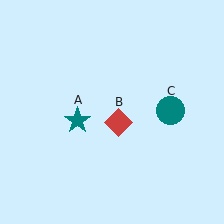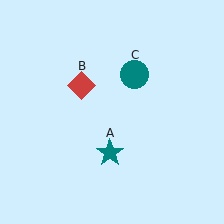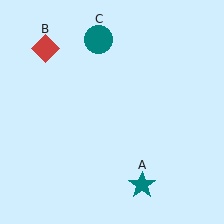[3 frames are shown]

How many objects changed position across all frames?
3 objects changed position: teal star (object A), red diamond (object B), teal circle (object C).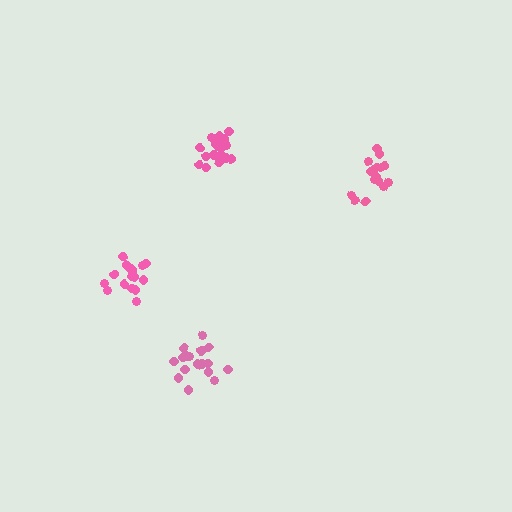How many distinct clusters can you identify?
There are 4 distinct clusters.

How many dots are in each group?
Group 1: 17 dots, Group 2: 20 dots, Group 3: 15 dots, Group 4: 18 dots (70 total).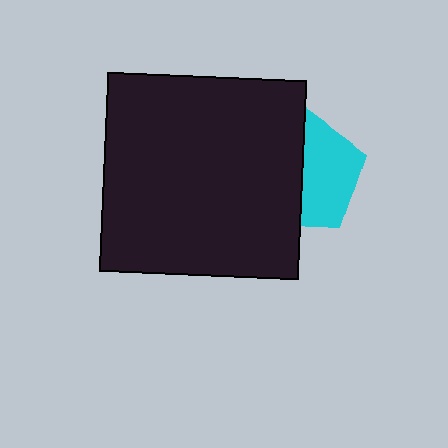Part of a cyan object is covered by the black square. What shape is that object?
It is a pentagon.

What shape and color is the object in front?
The object in front is a black square.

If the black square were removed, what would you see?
You would see the complete cyan pentagon.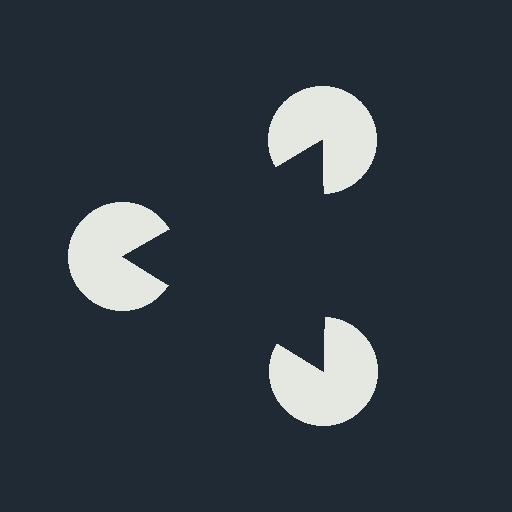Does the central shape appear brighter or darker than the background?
It typically appears slightly darker than the background, even though no actual brightness change is drawn.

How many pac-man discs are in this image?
There are 3 — one at each vertex of the illusory triangle.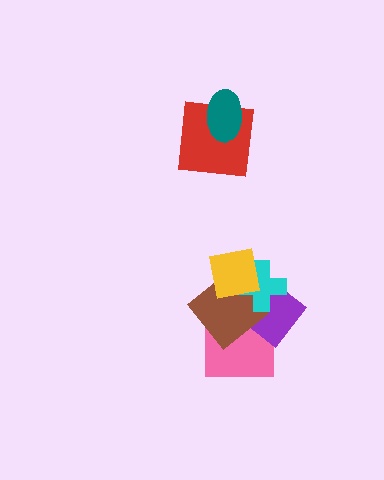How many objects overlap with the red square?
1 object overlaps with the red square.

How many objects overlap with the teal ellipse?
1 object overlaps with the teal ellipse.